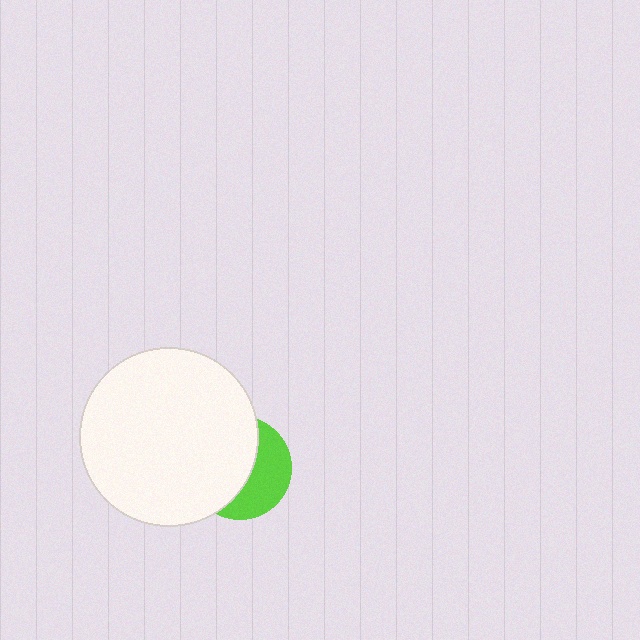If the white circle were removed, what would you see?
You would see the complete lime circle.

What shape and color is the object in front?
The object in front is a white circle.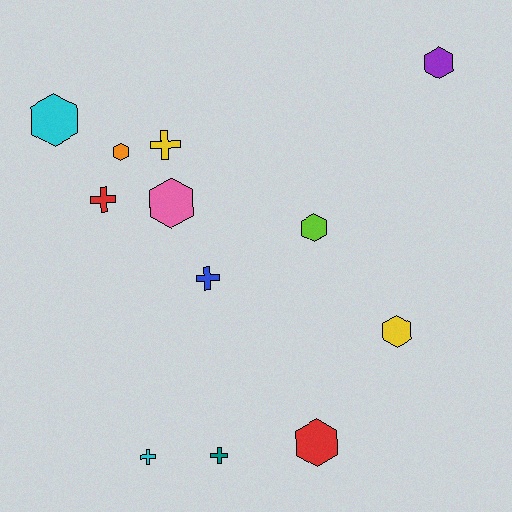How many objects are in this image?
There are 12 objects.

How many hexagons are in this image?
There are 7 hexagons.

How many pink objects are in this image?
There is 1 pink object.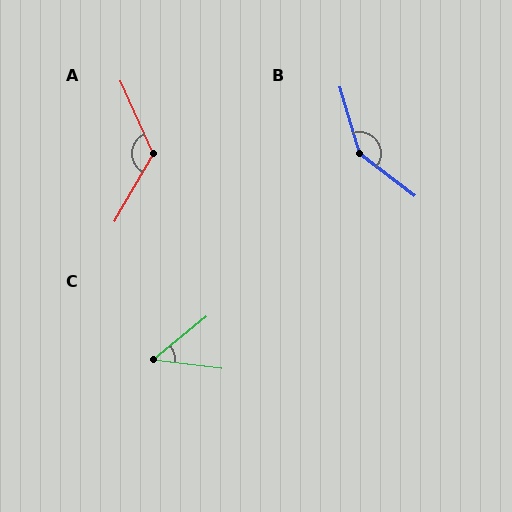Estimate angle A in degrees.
Approximately 126 degrees.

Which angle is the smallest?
C, at approximately 46 degrees.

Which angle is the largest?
B, at approximately 145 degrees.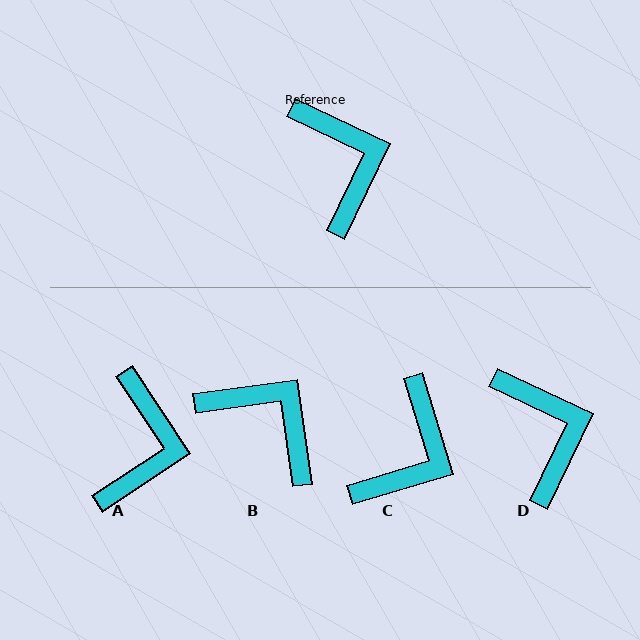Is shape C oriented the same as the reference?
No, it is off by about 48 degrees.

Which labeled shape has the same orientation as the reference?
D.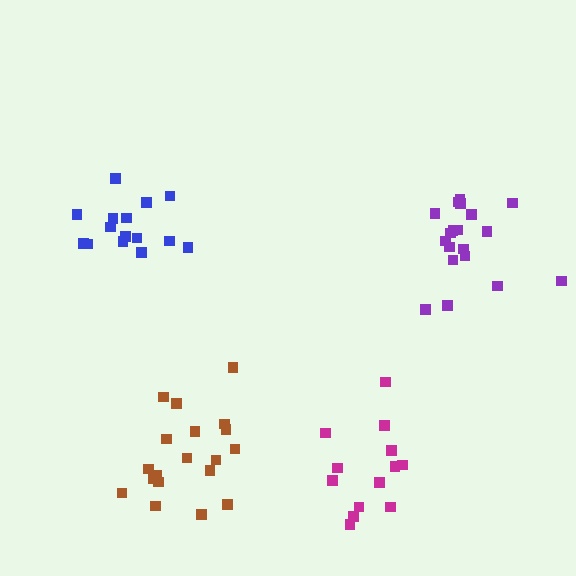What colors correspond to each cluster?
The clusters are colored: blue, magenta, brown, purple.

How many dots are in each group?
Group 1: 15 dots, Group 2: 13 dots, Group 3: 19 dots, Group 4: 19 dots (66 total).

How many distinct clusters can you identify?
There are 4 distinct clusters.